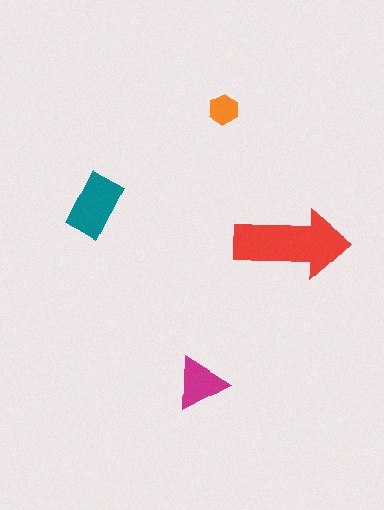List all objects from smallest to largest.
The orange hexagon, the magenta triangle, the teal rectangle, the red arrow.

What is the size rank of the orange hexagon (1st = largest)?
4th.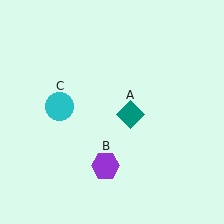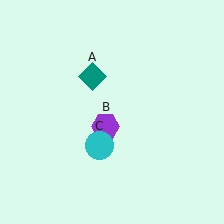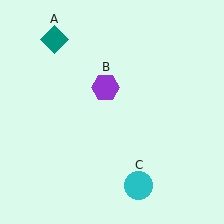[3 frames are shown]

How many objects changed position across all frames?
3 objects changed position: teal diamond (object A), purple hexagon (object B), cyan circle (object C).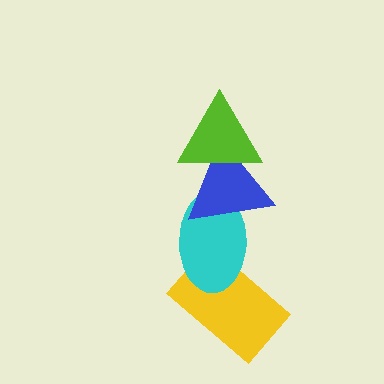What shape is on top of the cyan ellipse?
The blue triangle is on top of the cyan ellipse.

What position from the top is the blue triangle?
The blue triangle is 2nd from the top.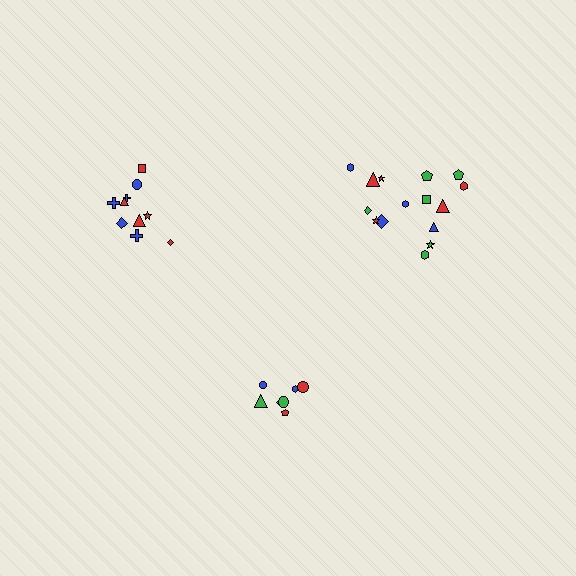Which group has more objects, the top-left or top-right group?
The top-right group.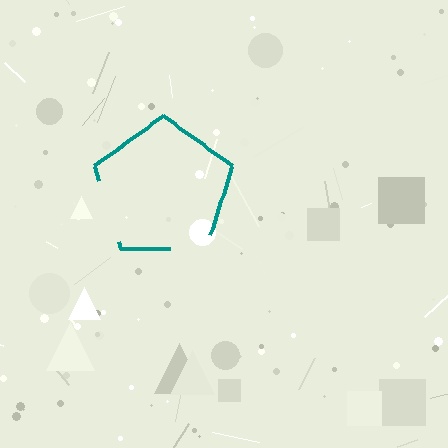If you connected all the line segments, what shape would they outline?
They would outline a pentagon.